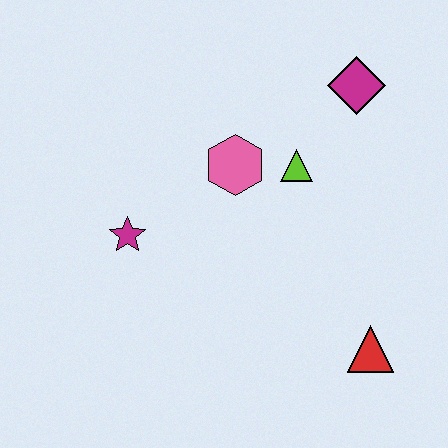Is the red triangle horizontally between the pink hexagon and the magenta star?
No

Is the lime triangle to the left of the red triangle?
Yes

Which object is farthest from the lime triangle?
The red triangle is farthest from the lime triangle.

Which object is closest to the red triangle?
The lime triangle is closest to the red triangle.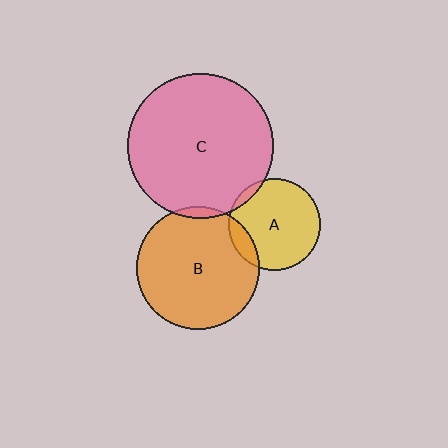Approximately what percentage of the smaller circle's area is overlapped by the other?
Approximately 5%.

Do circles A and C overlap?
Yes.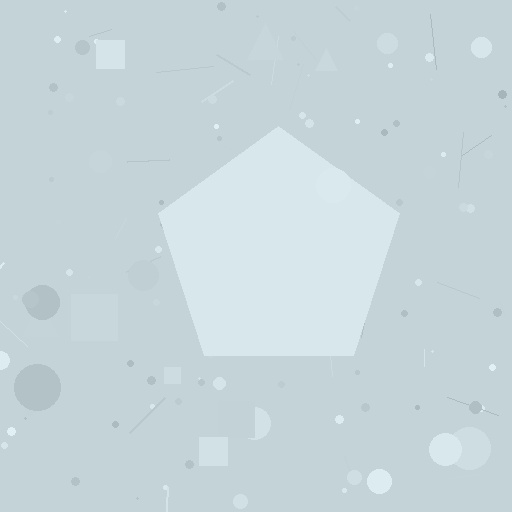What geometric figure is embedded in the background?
A pentagon is embedded in the background.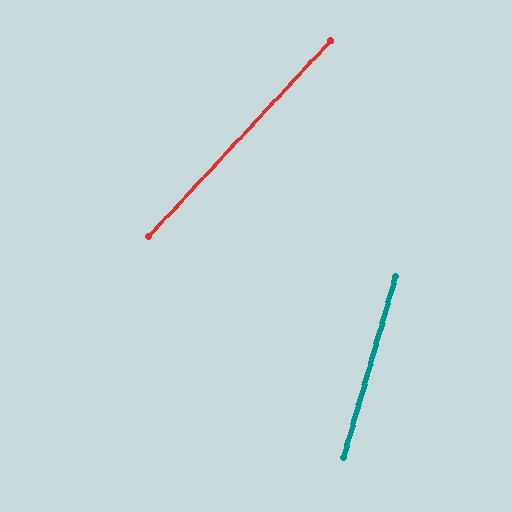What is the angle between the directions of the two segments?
Approximately 27 degrees.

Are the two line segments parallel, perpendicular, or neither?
Neither parallel nor perpendicular — they differ by about 27°.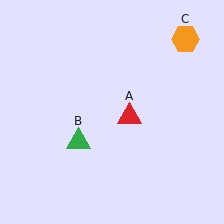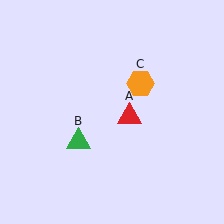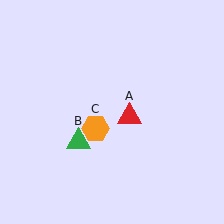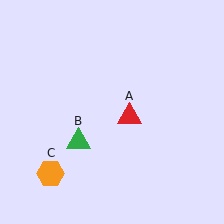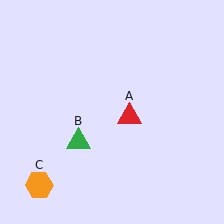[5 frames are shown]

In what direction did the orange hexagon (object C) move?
The orange hexagon (object C) moved down and to the left.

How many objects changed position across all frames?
1 object changed position: orange hexagon (object C).